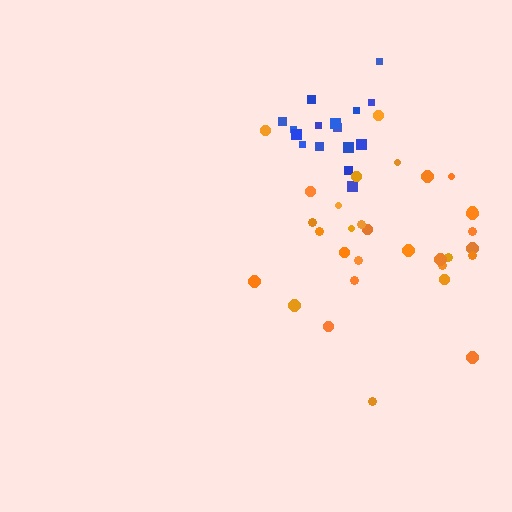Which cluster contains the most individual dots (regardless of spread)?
Orange (32).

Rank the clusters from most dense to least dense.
blue, orange.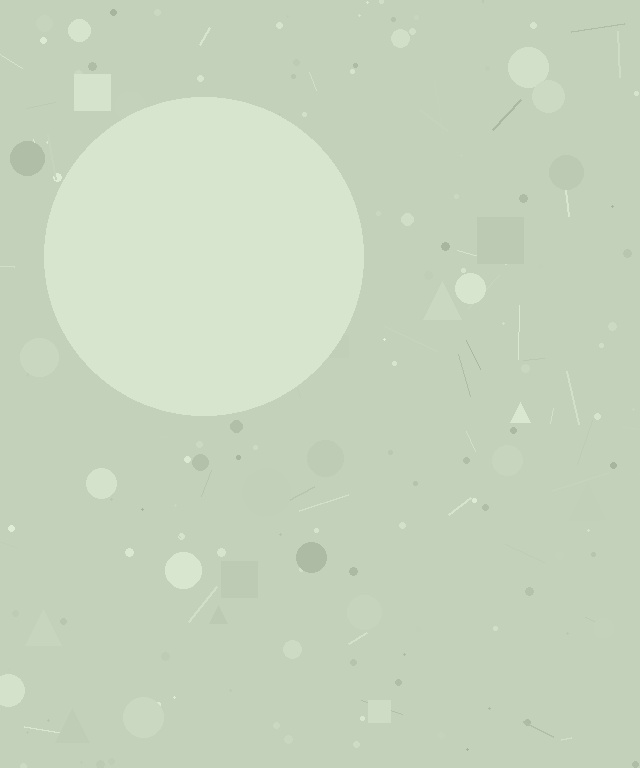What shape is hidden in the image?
A circle is hidden in the image.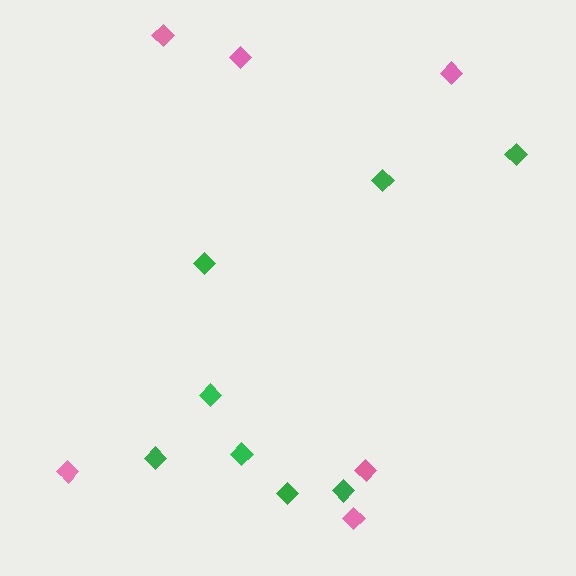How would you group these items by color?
There are 2 groups: one group of pink diamonds (6) and one group of green diamonds (8).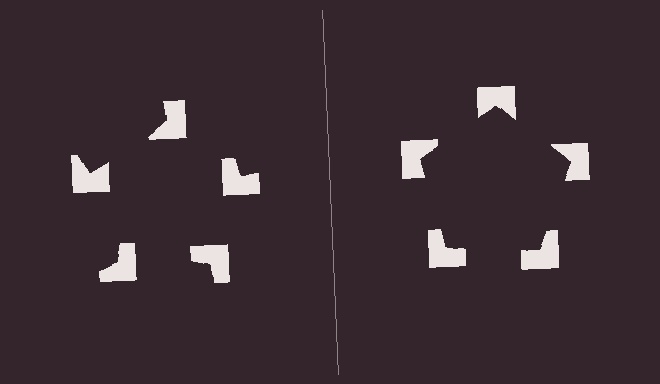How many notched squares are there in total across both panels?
10 — 5 on each side.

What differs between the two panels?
The notched squares are positioned identically on both sides; only the wedge orientations differ. On the right they align to a pentagon; on the left they are misaligned.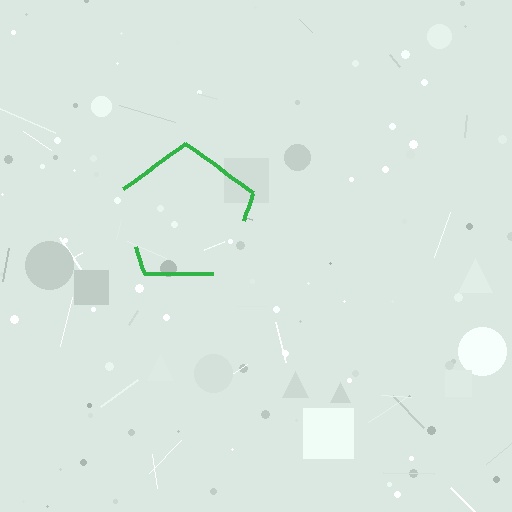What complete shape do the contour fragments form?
The contour fragments form a pentagon.